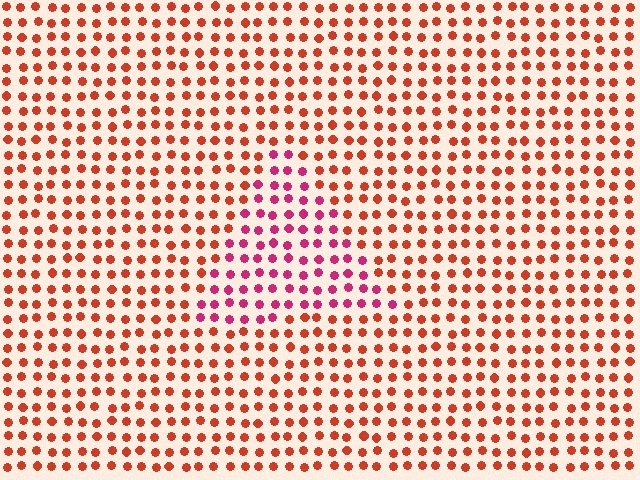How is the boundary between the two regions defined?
The boundary is defined purely by a slight shift in hue (about 37 degrees). Spacing, size, and orientation are identical on both sides.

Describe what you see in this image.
The image is filled with small red elements in a uniform arrangement. A triangle-shaped region is visible where the elements are tinted to a slightly different hue, forming a subtle color boundary.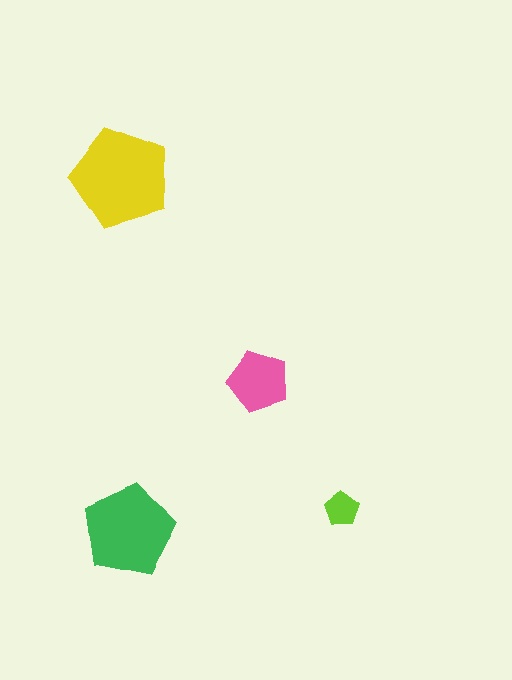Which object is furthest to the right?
The lime pentagon is rightmost.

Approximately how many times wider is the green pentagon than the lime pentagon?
About 2.5 times wider.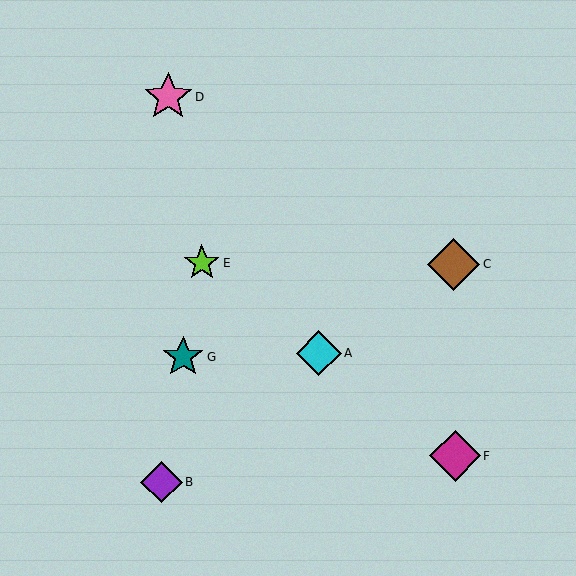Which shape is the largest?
The brown diamond (labeled C) is the largest.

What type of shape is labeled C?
Shape C is a brown diamond.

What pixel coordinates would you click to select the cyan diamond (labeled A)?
Click at (319, 353) to select the cyan diamond A.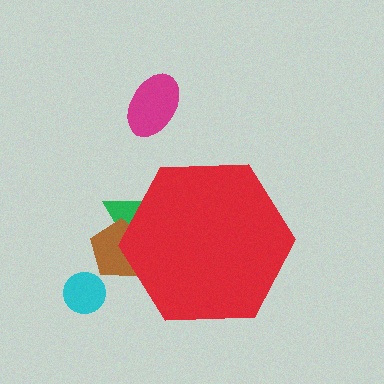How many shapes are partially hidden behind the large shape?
2 shapes are partially hidden.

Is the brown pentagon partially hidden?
Yes, the brown pentagon is partially hidden behind the red hexagon.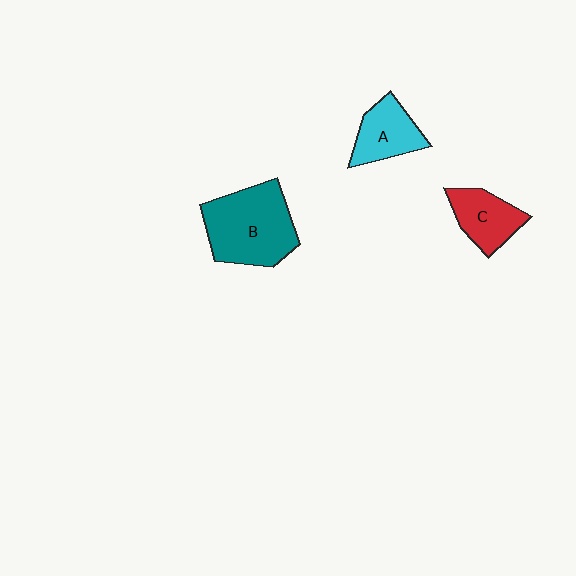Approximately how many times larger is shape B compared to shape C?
Approximately 1.9 times.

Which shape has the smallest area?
Shape C (red).